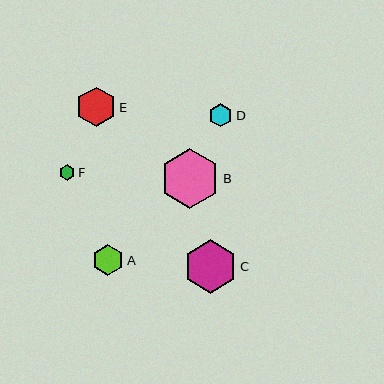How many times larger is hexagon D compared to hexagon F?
Hexagon D is approximately 1.5 times the size of hexagon F.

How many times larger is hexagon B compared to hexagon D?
Hexagon B is approximately 2.6 times the size of hexagon D.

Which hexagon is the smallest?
Hexagon F is the smallest with a size of approximately 15 pixels.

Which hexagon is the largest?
Hexagon B is the largest with a size of approximately 59 pixels.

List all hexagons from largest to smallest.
From largest to smallest: B, C, E, A, D, F.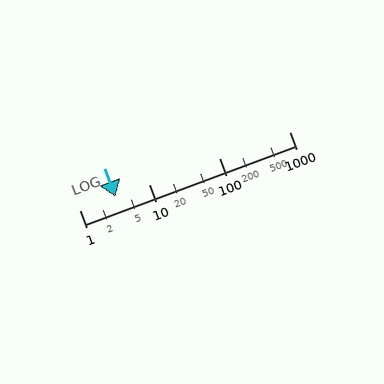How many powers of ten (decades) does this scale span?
The scale spans 3 decades, from 1 to 1000.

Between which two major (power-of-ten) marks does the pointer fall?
The pointer is between 1 and 10.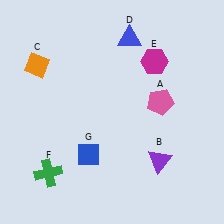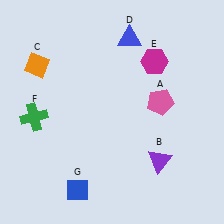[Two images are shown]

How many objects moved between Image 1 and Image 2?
2 objects moved between the two images.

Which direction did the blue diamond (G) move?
The blue diamond (G) moved down.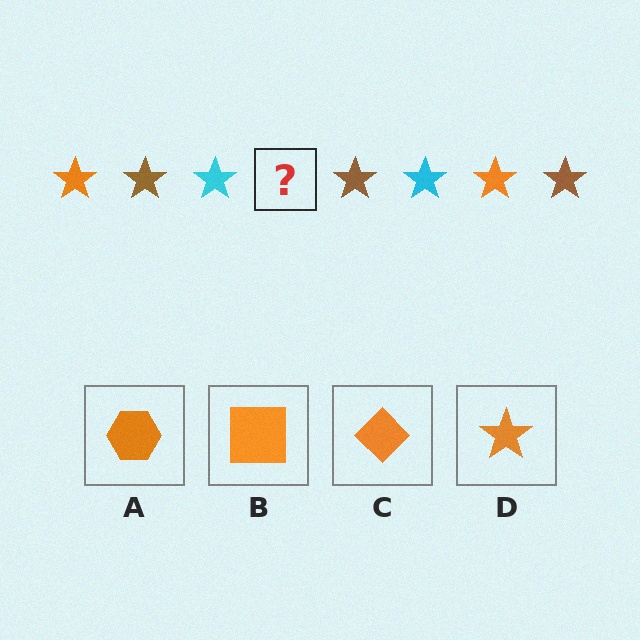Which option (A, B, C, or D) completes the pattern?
D.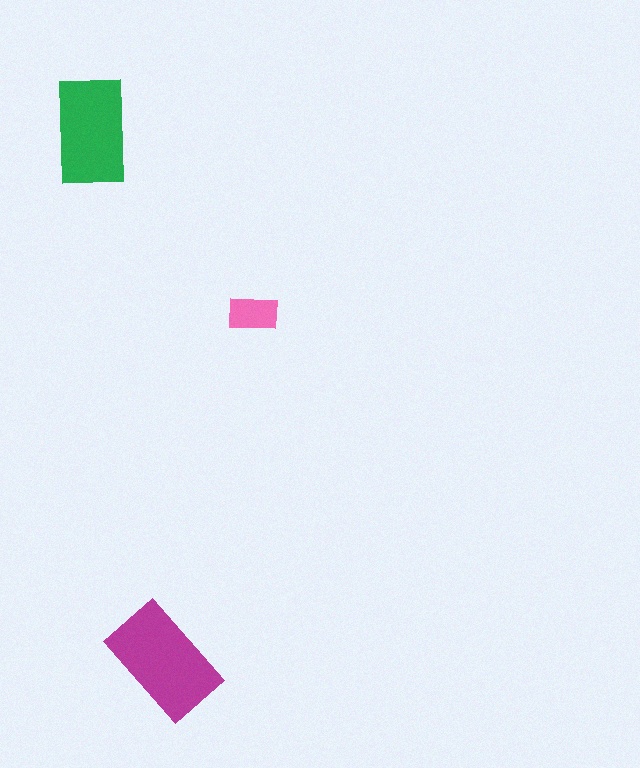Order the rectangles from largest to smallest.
the magenta one, the green one, the pink one.